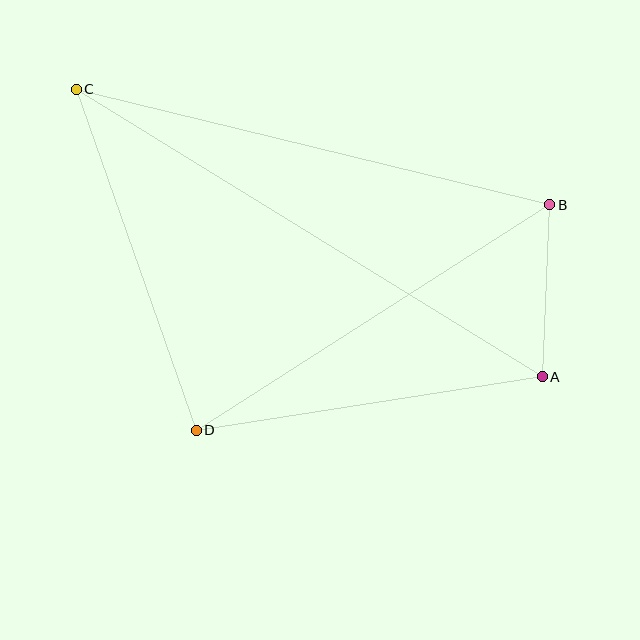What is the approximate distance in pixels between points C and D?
The distance between C and D is approximately 362 pixels.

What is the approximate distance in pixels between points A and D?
The distance between A and D is approximately 350 pixels.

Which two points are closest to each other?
Points A and B are closest to each other.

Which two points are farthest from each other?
Points A and C are farthest from each other.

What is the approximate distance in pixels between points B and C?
The distance between B and C is approximately 487 pixels.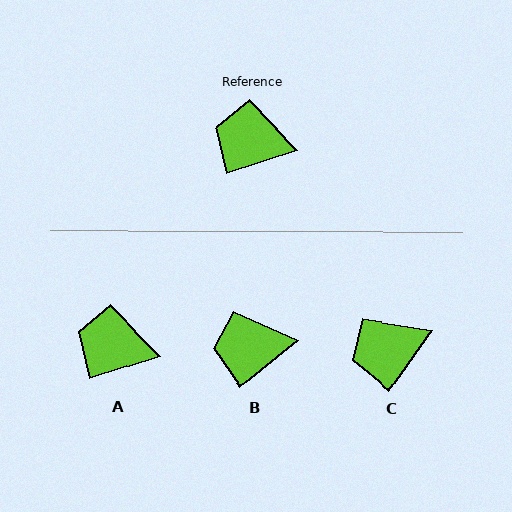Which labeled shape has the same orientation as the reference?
A.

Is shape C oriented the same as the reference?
No, it is off by about 37 degrees.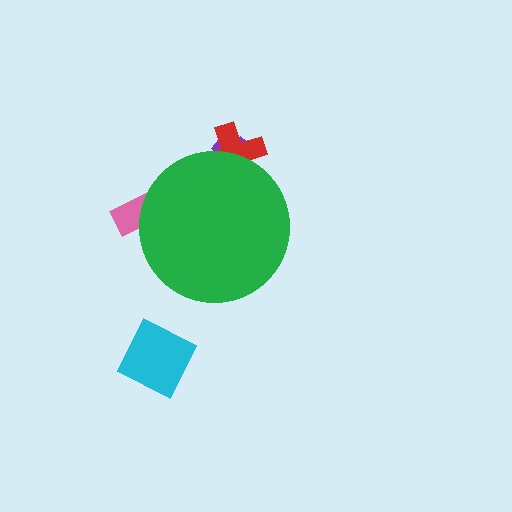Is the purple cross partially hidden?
Yes, the purple cross is partially hidden behind the green circle.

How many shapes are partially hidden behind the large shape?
3 shapes are partially hidden.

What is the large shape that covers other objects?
A green circle.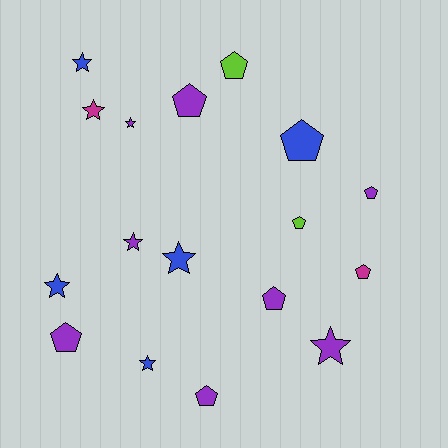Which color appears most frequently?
Purple, with 8 objects.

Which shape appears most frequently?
Pentagon, with 9 objects.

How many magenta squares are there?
There are no magenta squares.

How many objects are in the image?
There are 17 objects.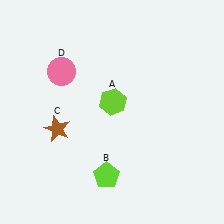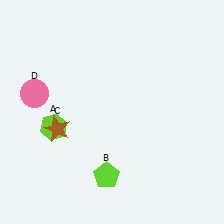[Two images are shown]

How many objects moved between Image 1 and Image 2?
2 objects moved between the two images.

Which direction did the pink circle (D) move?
The pink circle (D) moved left.